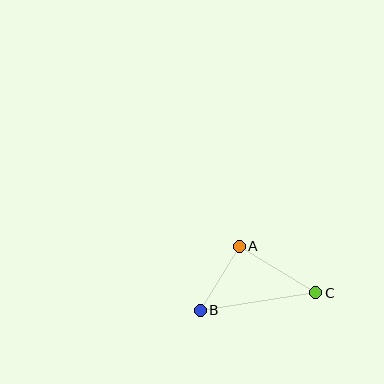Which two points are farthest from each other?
Points B and C are farthest from each other.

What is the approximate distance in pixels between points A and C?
The distance between A and C is approximately 90 pixels.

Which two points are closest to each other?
Points A and B are closest to each other.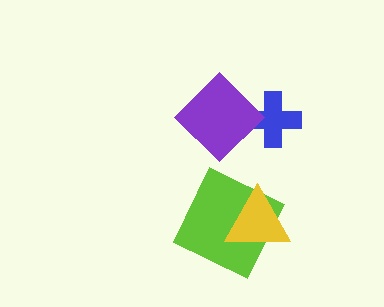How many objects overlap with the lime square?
1 object overlaps with the lime square.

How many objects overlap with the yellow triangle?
1 object overlaps with the yellow triangle.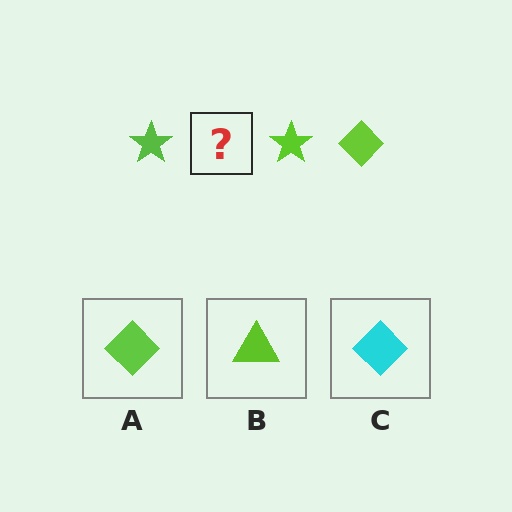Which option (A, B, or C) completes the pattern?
A.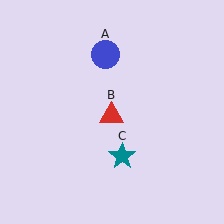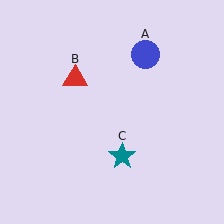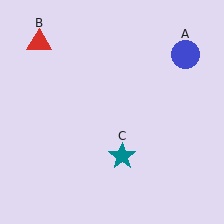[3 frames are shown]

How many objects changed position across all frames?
2 objects changed position: blue circle (object A), red triangle (object B).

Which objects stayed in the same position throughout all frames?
Teal star (object C) remained stationary.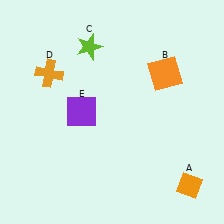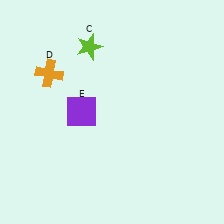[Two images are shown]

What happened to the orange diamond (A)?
The orange diamond (A) was removed in Image 2. It was in the bottom-right area of Image 1.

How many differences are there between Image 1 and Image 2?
There are 2 differences between the two images.